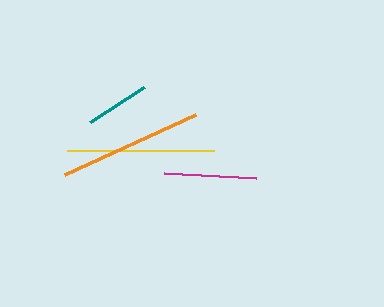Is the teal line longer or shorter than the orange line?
The orange line is longer than the teal line.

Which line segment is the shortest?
The teal line is the shortest at approximately 64 pixels.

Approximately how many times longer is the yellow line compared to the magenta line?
The yellow line is approximately 1.6 times the length of the magenta line.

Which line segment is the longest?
The yellow line is the longest at approximately 147 pixels.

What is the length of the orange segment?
The orange segment is approximately 144 pixels long.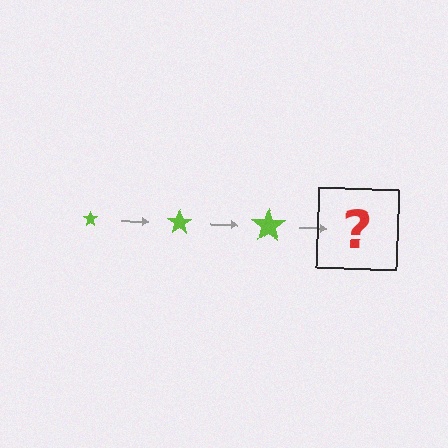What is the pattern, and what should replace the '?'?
The pattern is that the star gets progressively larger each step. The '?' should be a lime star, larger than the previous one.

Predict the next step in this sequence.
The next step is a lime star, larger than the previous one.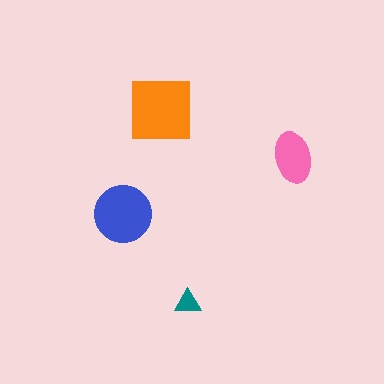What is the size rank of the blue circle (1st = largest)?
2nd.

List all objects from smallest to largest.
The teal triangle, the pink ellipse, the blue circle, the orange square.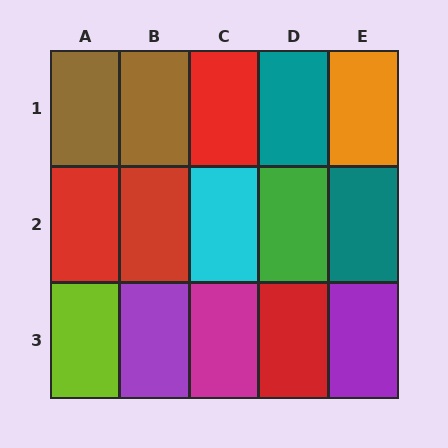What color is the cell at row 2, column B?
Red.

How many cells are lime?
1 cell is lime.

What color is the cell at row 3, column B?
Purple.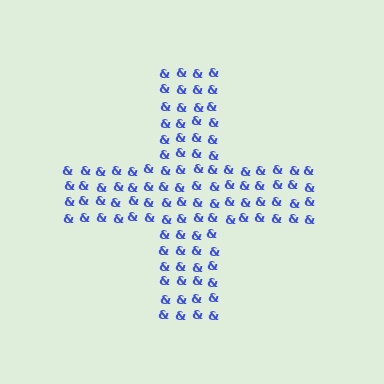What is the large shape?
The large shape is a cross.